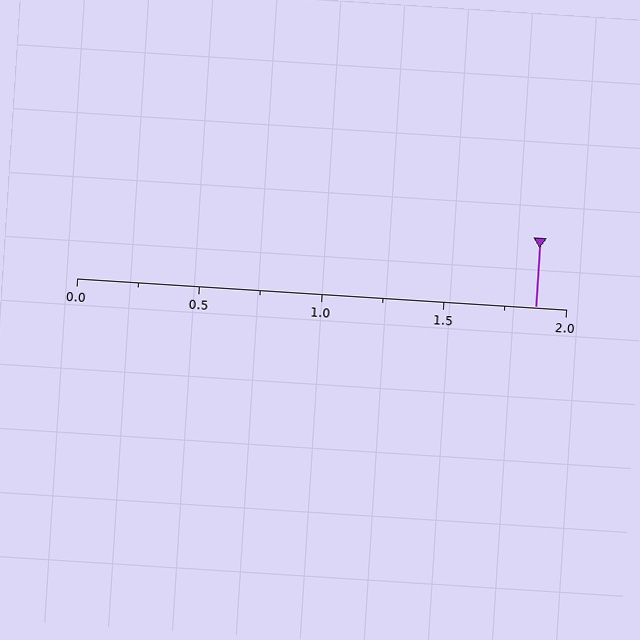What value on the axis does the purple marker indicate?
The marker indicates approximately 1.88.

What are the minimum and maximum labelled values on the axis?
The axis runs from 0.0 to 2.0.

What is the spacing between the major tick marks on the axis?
The major ticks are spaced 0.5 apart.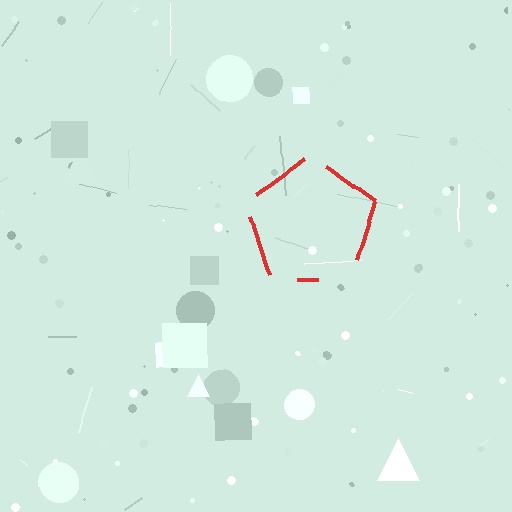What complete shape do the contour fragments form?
The contour fragments form a pentagon.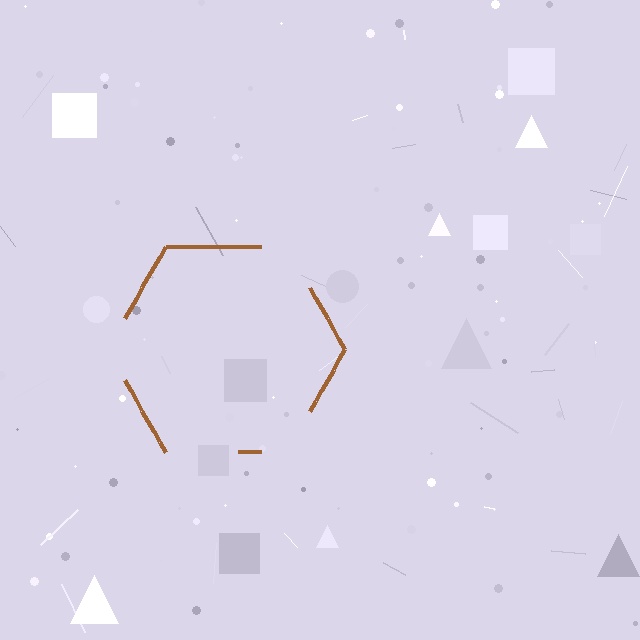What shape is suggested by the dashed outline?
The dashed outline suggests a hexagon.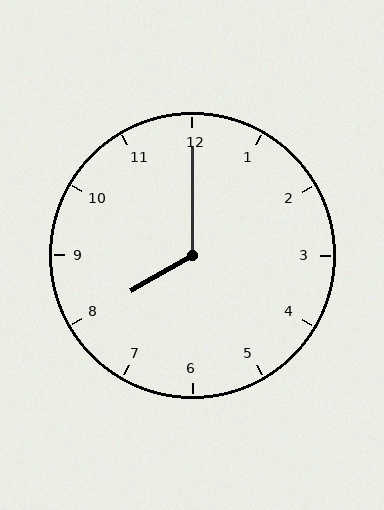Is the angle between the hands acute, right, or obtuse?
It is obtuse.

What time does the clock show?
8:00.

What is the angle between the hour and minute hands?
Approximately 120 degrees.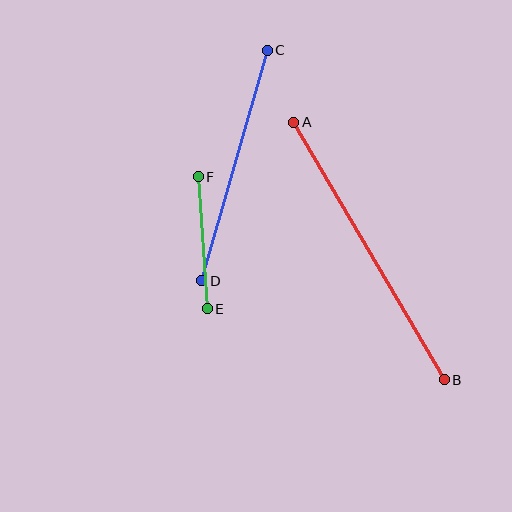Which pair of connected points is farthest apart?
Points A and B are farthest apart.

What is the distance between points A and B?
The distance is approximately 299 pixels.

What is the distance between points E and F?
The distance is approximately 132 pixels.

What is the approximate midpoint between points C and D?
The midpoint is at approximately (234, 166) pixels.